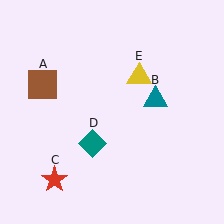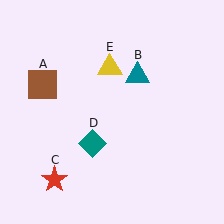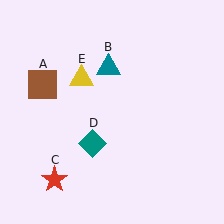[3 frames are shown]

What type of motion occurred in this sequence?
The teal triangle (object B), yellow triangle (object E) rotated counterclockwise around the center of the scene.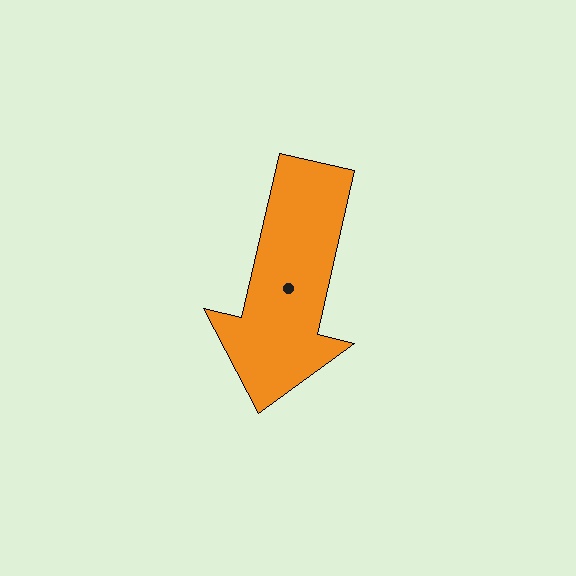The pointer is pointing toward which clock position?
Roughly 6 o'clock.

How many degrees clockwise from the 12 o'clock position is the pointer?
Approximately 193 degrees.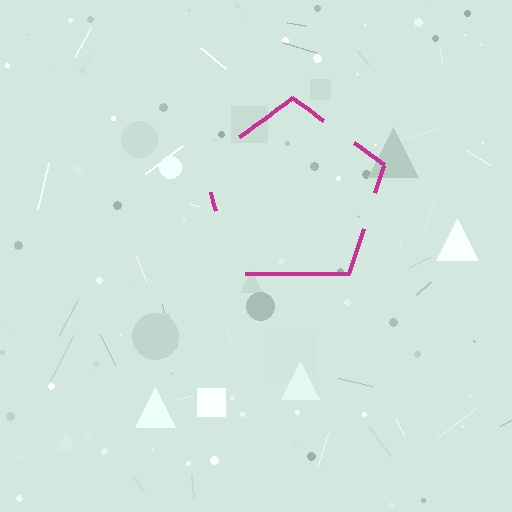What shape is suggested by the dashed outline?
The dashed outline suggests a pentagon.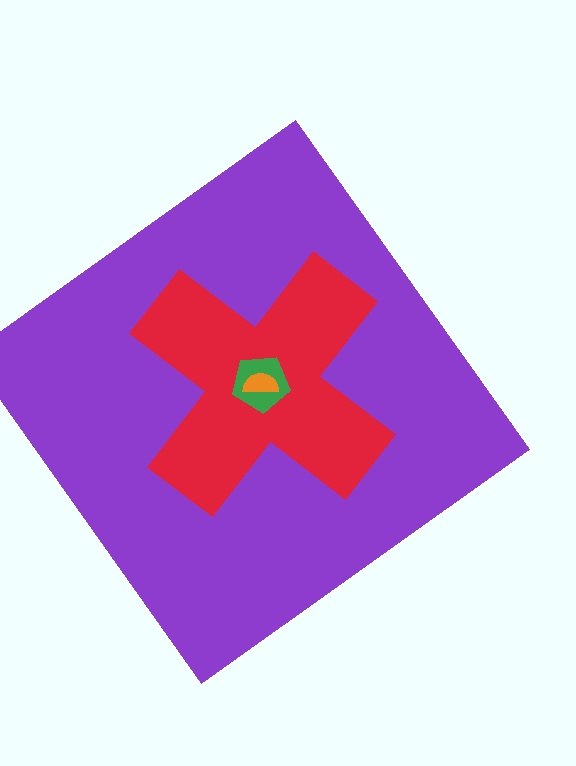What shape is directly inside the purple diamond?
The red cross.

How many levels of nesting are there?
4.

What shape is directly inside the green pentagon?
The orange semicircle.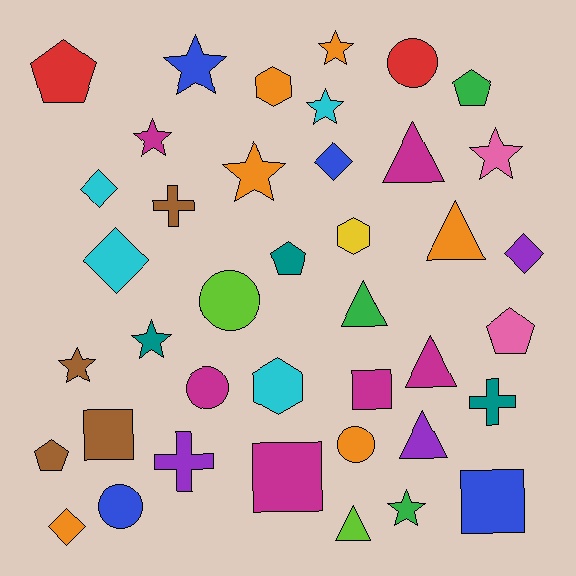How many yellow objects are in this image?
There is 1 yellow object.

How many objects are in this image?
There are 40 objects.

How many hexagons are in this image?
There are 3 hexagons.